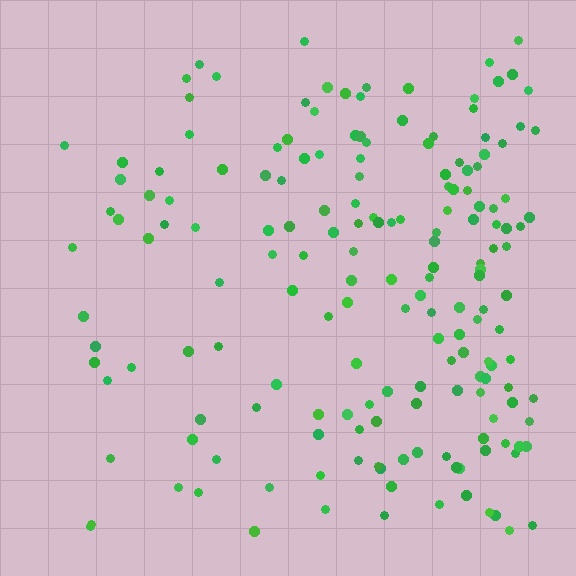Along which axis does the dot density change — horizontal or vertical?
Horizontal.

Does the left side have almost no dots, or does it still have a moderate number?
Still a moderate number, just noticeably fewer than the right.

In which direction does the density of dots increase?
From left to right, with the right side densest.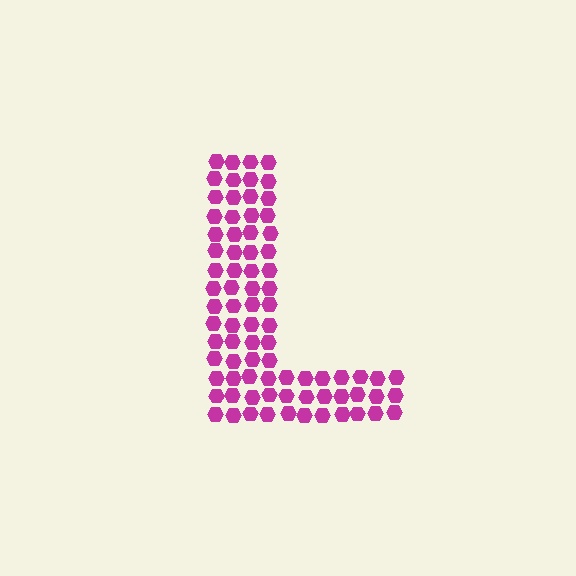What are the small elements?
The small elements are hexagons.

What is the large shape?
The large shape is the letter L.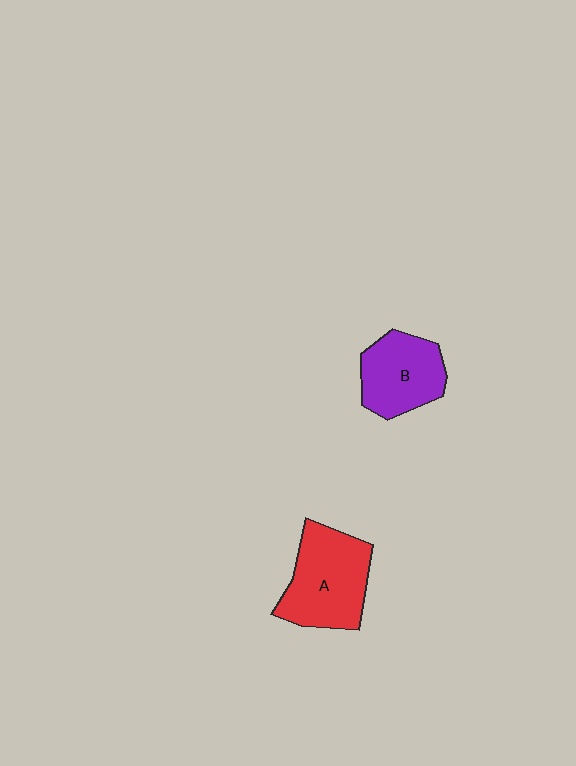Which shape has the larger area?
Shape A (red).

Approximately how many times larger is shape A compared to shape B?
Approximately 1.3 times.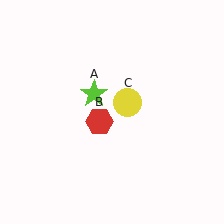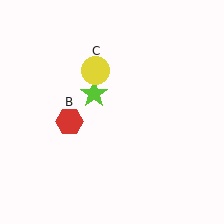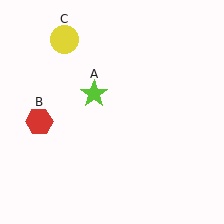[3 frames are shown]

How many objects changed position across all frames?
2 objects changed position: red hexagon (object B), yellow circle (object C).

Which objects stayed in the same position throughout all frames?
Lime star (object A) remained stationary.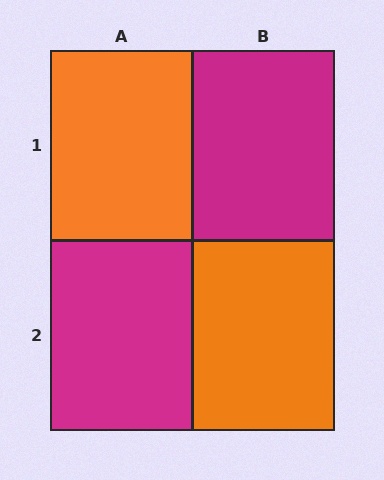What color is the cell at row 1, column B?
Magenta.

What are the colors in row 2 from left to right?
Magenta, orange.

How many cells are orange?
2 cells are orange.